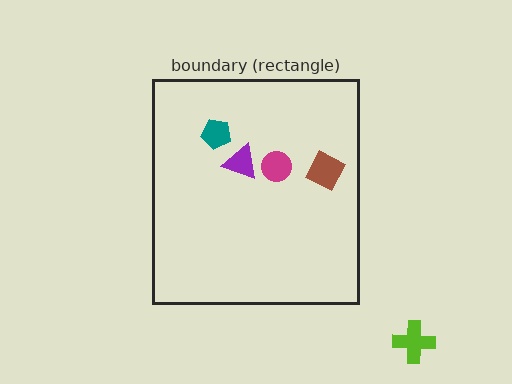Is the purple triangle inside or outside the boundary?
Inside.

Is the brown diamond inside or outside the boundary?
Inside.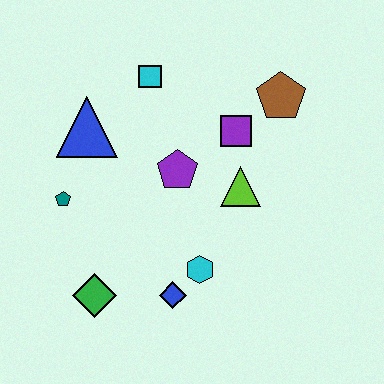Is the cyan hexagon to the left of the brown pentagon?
Yes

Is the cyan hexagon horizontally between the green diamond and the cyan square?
No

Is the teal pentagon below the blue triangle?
Yes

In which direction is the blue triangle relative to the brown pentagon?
The blue triangle is to the left of the brown pentagon.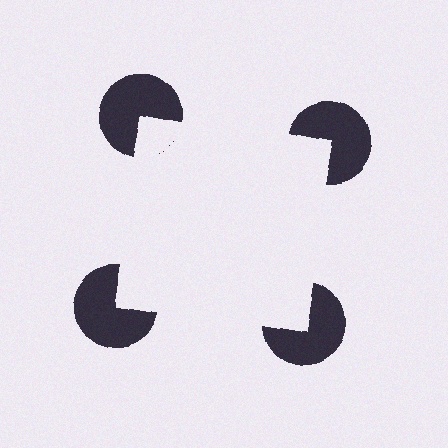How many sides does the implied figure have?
4 sides.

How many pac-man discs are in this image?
There are 4 — one at each vertex of the illusory square.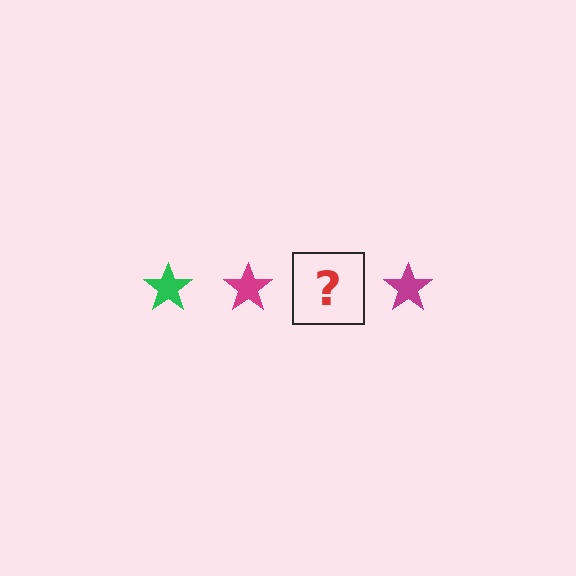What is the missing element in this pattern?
The missing element is a green star.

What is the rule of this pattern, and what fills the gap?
The rule is that the pattern cycles through green, magenta stars. The gap should be filled with a green star.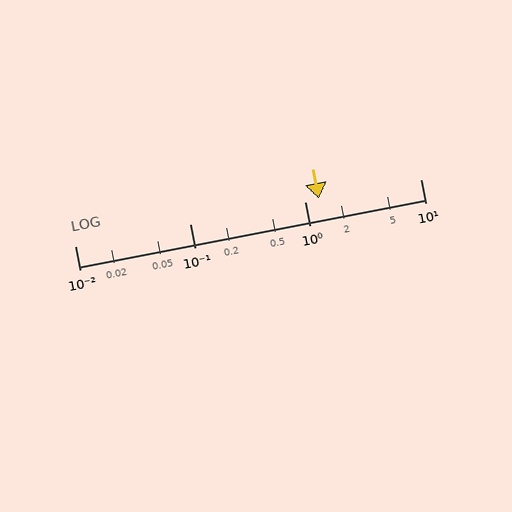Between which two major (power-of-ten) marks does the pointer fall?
The pointer is between 1 and 10.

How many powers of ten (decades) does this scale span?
The scale spans 3 decades, from 0.01 to 10.